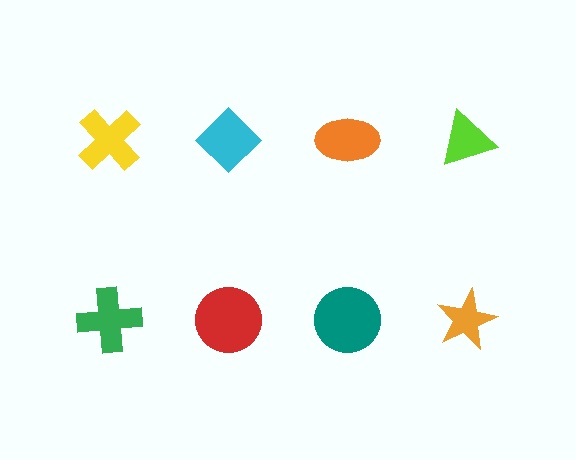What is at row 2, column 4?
An orange star.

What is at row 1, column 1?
A yellow cross.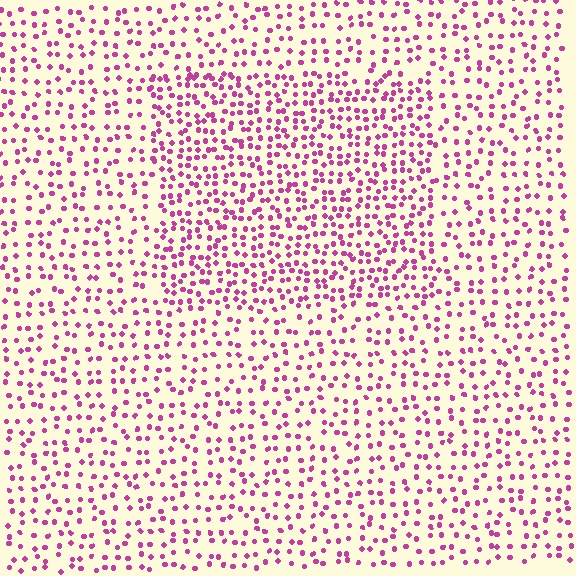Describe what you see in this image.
The image contains small magenta elements arranged at two different densities. A rectangle-shaped region is visible where the elements are more densely packed than the surrounding area.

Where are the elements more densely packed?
The elements are more densely packed inside the rectangle boundary.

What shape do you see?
I see a rectangle.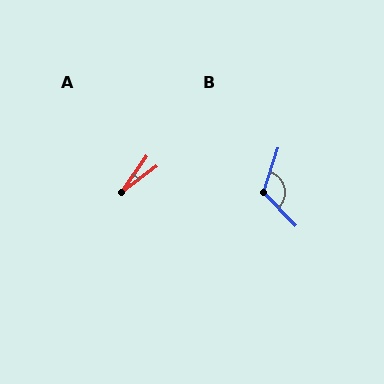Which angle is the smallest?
A, at approximately 18 degrees.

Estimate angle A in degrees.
Approximately 18 degrees.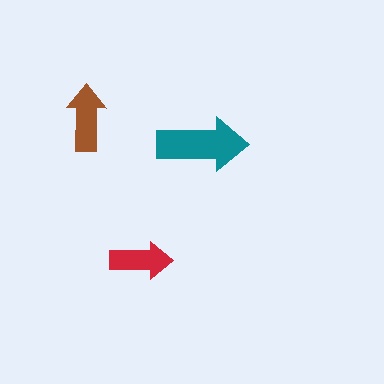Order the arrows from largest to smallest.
the teal one, the brown one, the red one.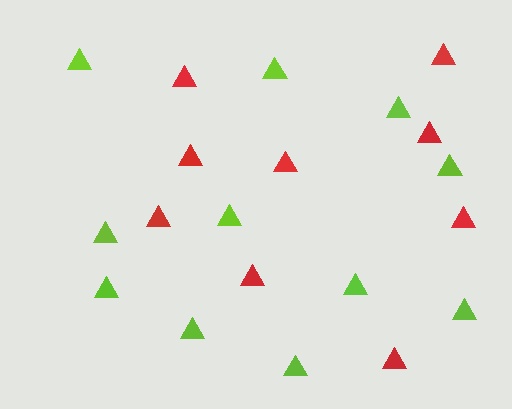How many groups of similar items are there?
There are 2 groups: one group of red triangles (9) and one group of lime triangles (11).